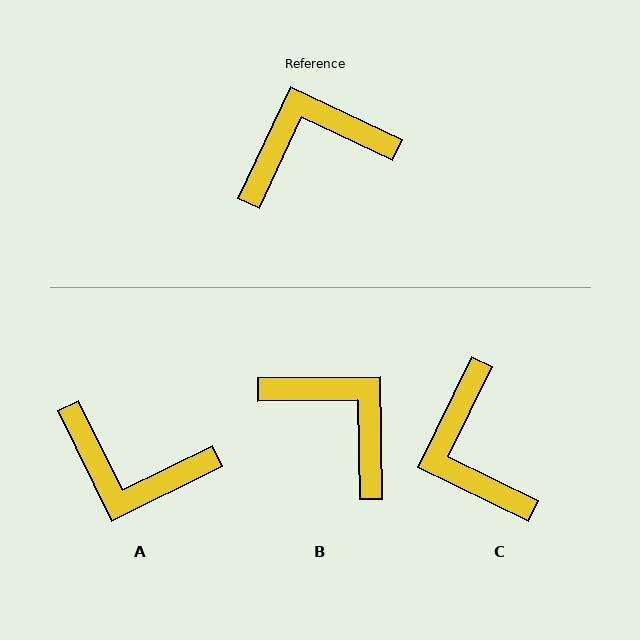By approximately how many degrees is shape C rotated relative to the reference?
Approximately 90 degrees counter-clockwise.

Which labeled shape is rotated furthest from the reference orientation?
A, about 142 degrees away.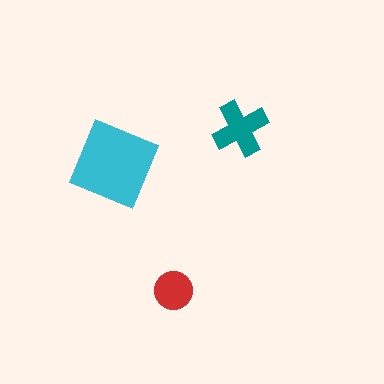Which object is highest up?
The teal cross is topmost.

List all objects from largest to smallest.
The cyan diamond, the teal cross, the red circle.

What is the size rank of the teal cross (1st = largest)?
2nd.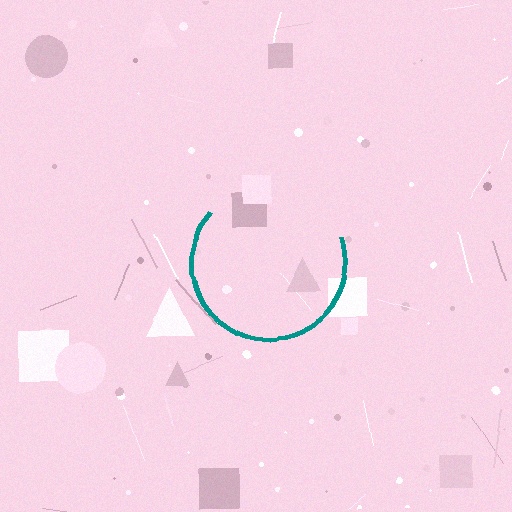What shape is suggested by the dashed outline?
The dashed outline suggests a circle.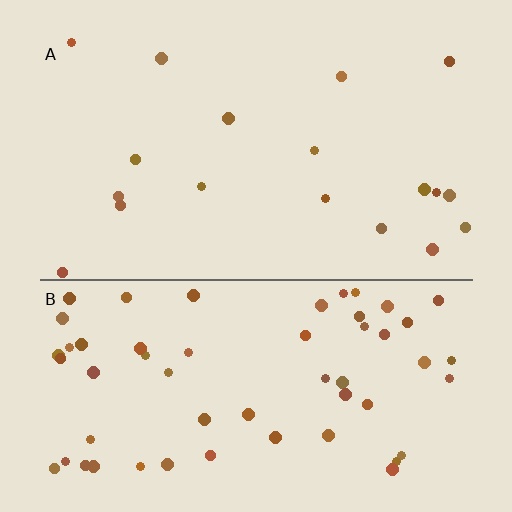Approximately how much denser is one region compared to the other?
Approximately 3.1× — region B over region A.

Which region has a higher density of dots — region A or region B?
B (the bottom).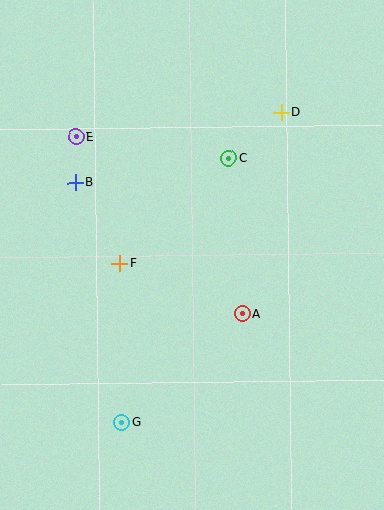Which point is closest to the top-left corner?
Point E is closest to the top-left corner.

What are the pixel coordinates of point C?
Point C is at (229, 158).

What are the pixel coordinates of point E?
Point E is at (76, 137).